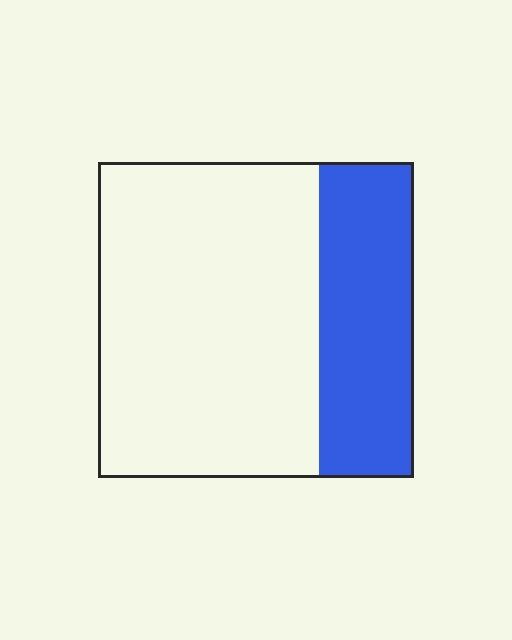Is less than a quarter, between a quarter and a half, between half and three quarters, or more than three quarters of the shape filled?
Between a quarter and a half.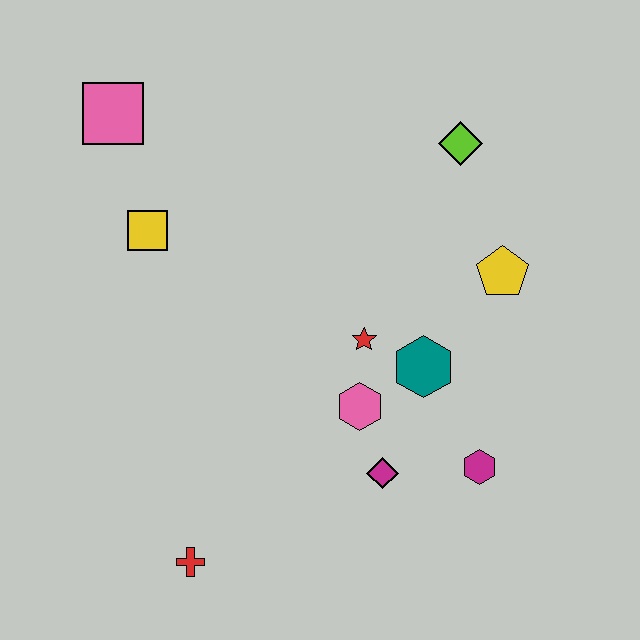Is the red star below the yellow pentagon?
Yes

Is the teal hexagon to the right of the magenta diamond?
Yes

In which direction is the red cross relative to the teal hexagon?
The red cross is to the left of the teal hexagon.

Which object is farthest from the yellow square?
The magenta hexagon is farthest from the yellow square.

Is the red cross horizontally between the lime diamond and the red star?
No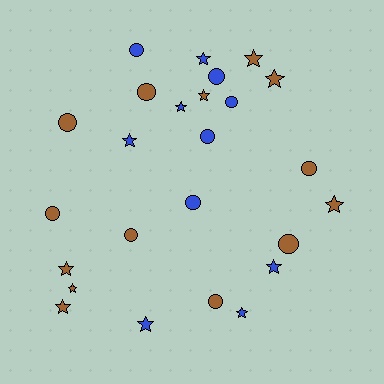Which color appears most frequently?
Brown, with 14 objects.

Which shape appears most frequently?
Star, with 13 objects.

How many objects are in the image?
There are 25 objects.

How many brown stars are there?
There are 7 brown stars.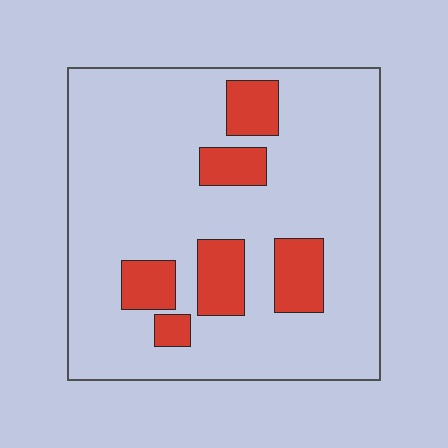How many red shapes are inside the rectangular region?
6.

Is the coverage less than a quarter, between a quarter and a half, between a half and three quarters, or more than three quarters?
Less than a quarter.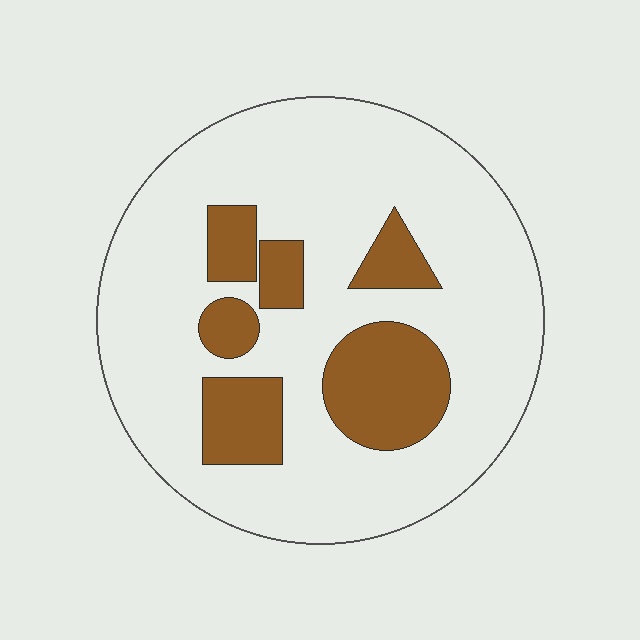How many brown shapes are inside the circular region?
6.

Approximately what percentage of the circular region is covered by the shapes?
Approximately 20%.